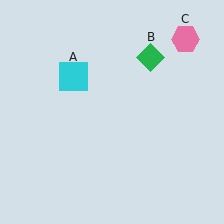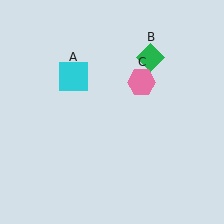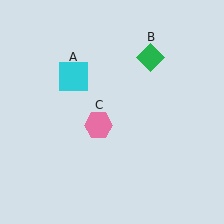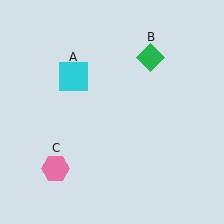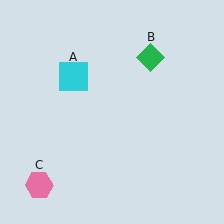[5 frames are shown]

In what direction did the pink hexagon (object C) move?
The pink hexagon (object C) moved down and to the left.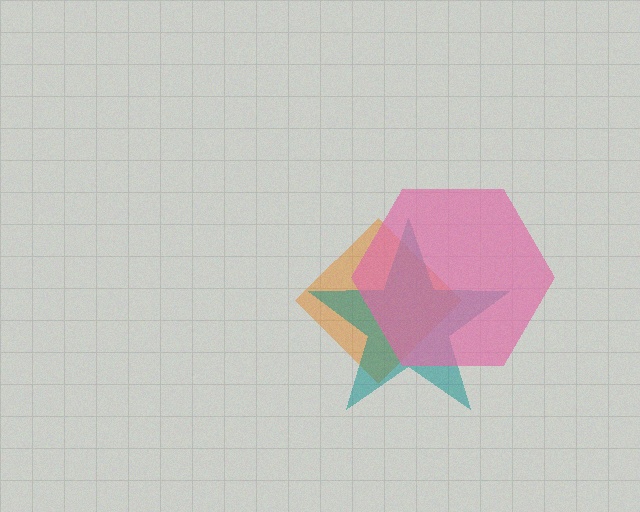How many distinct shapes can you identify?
There are 3 distinct shapes: an orange diamond, a teal star, a pink hexagon.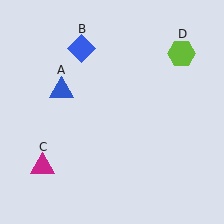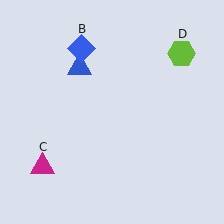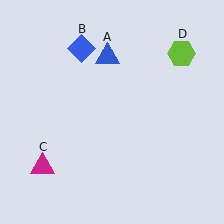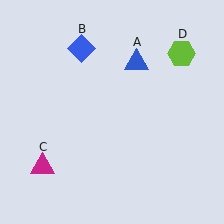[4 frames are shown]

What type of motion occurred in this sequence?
The blue triangle (object A) rotated clockwise around the center of the scene.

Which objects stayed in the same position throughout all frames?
Blue diamond (object B) and magenta triangle (object C) and lime hexagon (object D) remained stationary.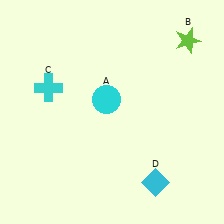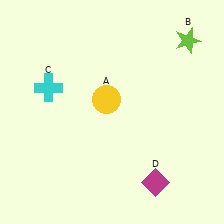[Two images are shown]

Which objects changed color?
A changed from cyan to yellow. D changed from cyan to magenta.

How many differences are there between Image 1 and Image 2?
There are 2 differences between the two images.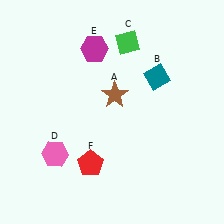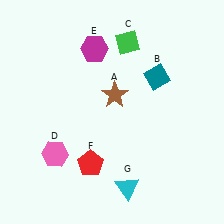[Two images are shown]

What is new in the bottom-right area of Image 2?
A cyan triangle (G) was added in the bottom-right area of Image 2.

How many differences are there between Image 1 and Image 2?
There is 1 difference between the two images.